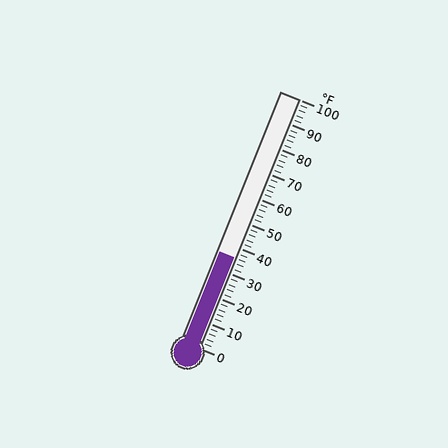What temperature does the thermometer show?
The thermometer shows approximately 36°F.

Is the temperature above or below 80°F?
The temperature is below 80°F.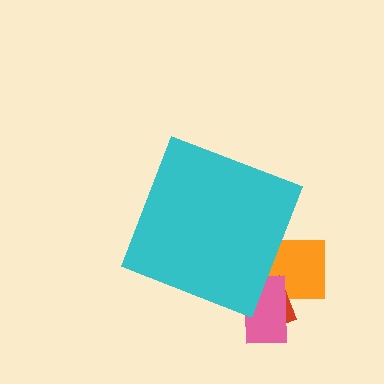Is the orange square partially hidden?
Yes, the orange square is partially hidden behind the cyan diamond.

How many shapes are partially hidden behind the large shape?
3 shapes are partially hidden.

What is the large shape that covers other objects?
A cyan diamond.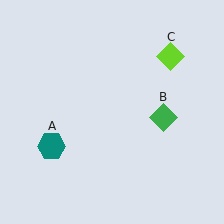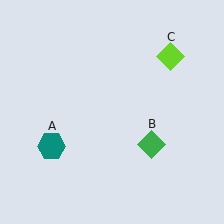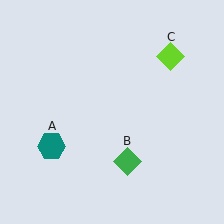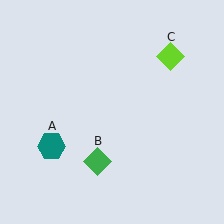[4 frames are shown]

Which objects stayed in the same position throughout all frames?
Teal hexagon (object A) and lime diamond (object C) remained stationary.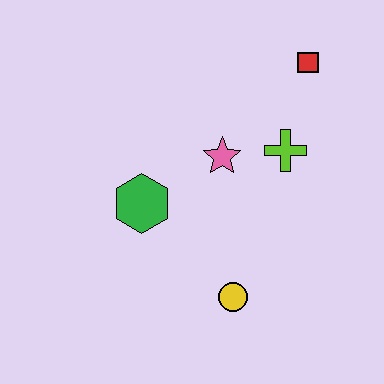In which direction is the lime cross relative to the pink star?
The lime cross is to the right of the pink star.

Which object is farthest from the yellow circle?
The red square is farthest from the yellow circle.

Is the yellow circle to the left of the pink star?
No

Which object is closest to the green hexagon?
The pink star is closest to the green hexagon.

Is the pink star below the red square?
Yes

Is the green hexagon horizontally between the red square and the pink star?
No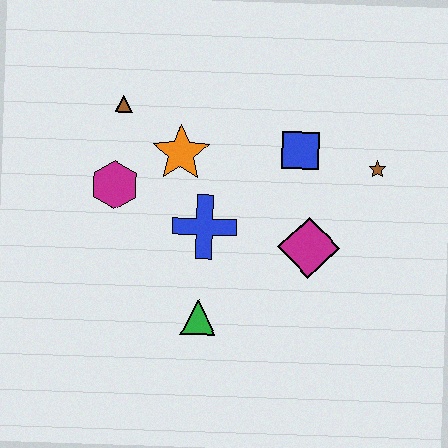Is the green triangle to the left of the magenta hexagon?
No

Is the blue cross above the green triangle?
Yes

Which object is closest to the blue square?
The brown star is closest to the blue square.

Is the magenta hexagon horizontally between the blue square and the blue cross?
No